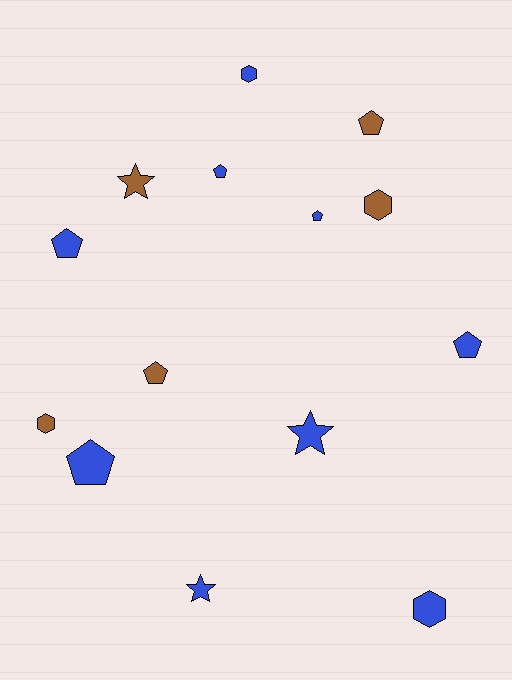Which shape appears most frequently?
Pentagon, with 7 objects.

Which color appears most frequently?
Blue, with 9 objects.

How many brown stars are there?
There is 1 brown star.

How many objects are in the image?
There are 14 objects.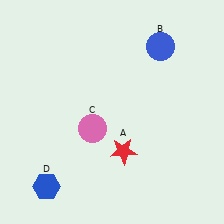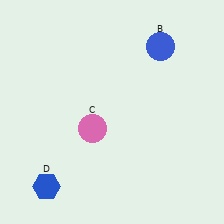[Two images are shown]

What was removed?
The red star (A) was removed in Image 2.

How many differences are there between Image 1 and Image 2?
There is 1 difference between the two images.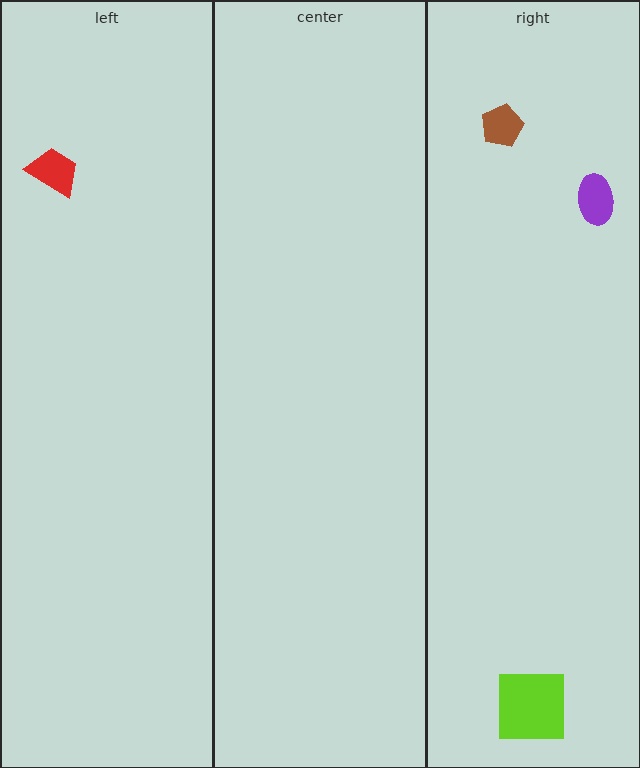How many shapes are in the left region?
1.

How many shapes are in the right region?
3.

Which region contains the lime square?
The right region.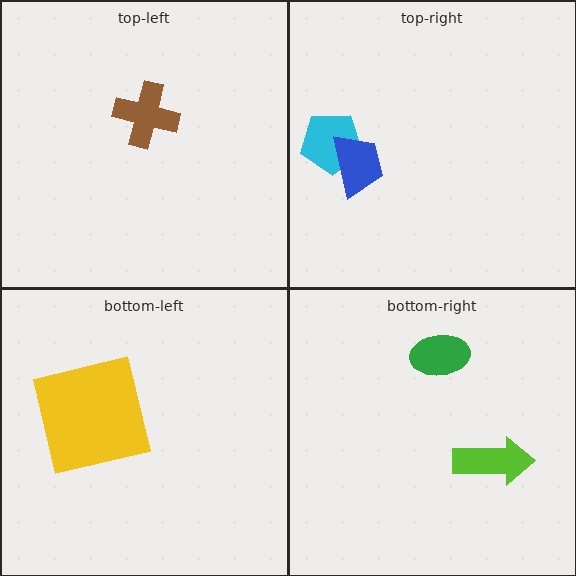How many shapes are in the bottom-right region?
2.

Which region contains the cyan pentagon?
The top-right region.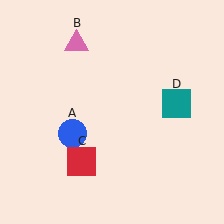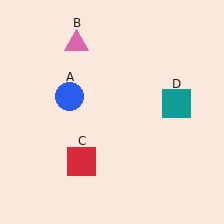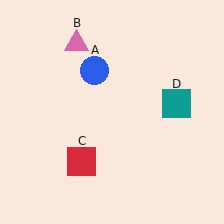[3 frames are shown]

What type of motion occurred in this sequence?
The blue circle (object A) rotated clockwise around the center of the scene.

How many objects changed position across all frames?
1 object changed position: blue circle (object A).